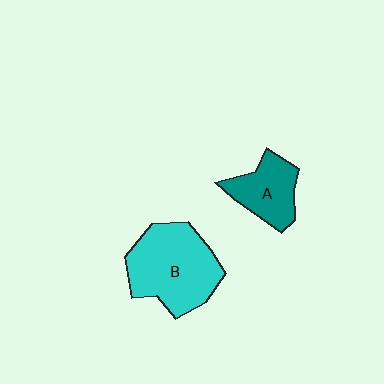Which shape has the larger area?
Shape B (cyan).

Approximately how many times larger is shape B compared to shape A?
Approximately 1.8 times.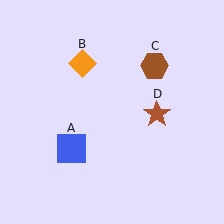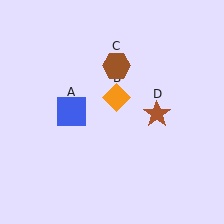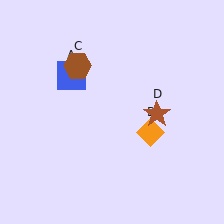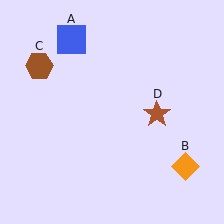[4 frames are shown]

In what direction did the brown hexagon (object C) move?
The brown hexagon (object C) moved left.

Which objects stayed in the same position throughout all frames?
Brown star (object D) remained stationary.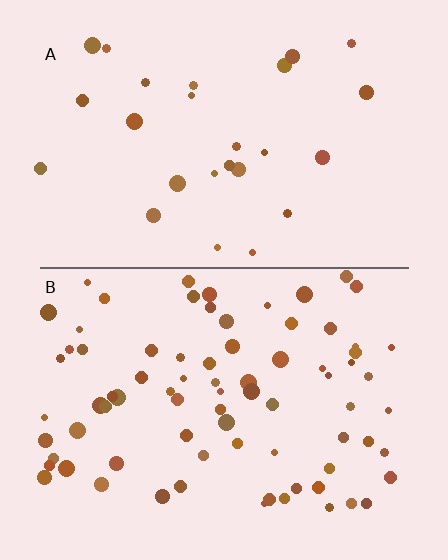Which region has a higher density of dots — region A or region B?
B (the bottom).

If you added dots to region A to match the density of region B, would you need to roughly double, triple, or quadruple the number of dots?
Approximately triple.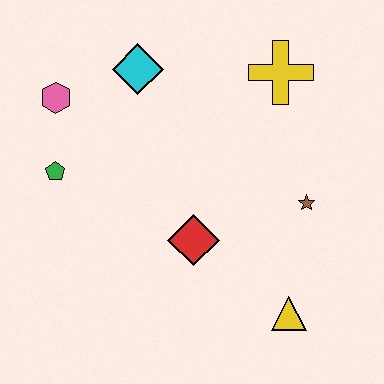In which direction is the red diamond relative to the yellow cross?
The red diamond is below the yellow cross.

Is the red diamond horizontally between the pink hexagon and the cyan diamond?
No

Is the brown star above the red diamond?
Yes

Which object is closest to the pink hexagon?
The green pentagon is closest to the pink hexagon.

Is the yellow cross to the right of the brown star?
No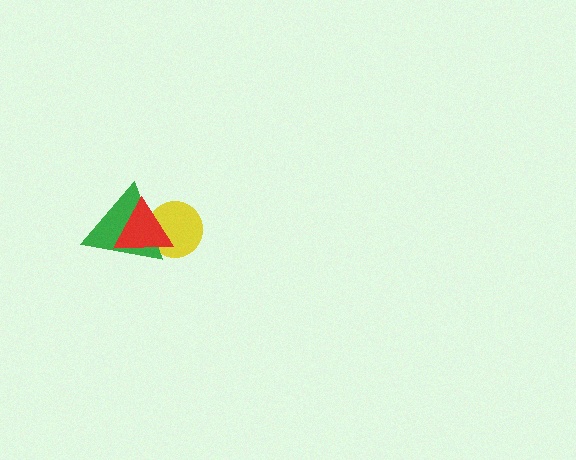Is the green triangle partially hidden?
Yes, it is partially covered by another shape.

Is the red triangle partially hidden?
No, no other shape covers it.